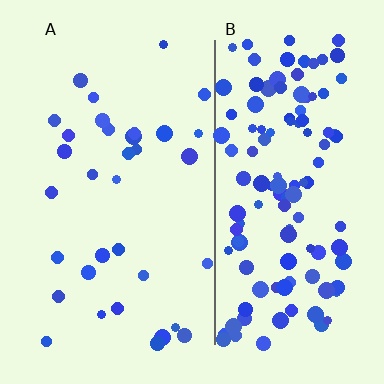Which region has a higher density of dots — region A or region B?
B (the right).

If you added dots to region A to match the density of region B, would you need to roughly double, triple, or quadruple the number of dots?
Approximately quadruple.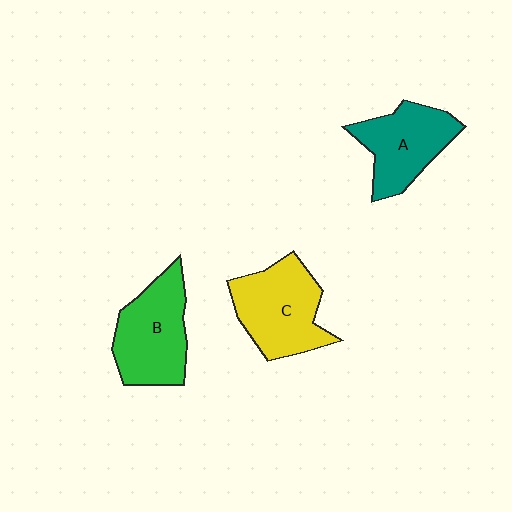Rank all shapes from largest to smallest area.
From largest to smallest: C (yellow), B (green), A (teal).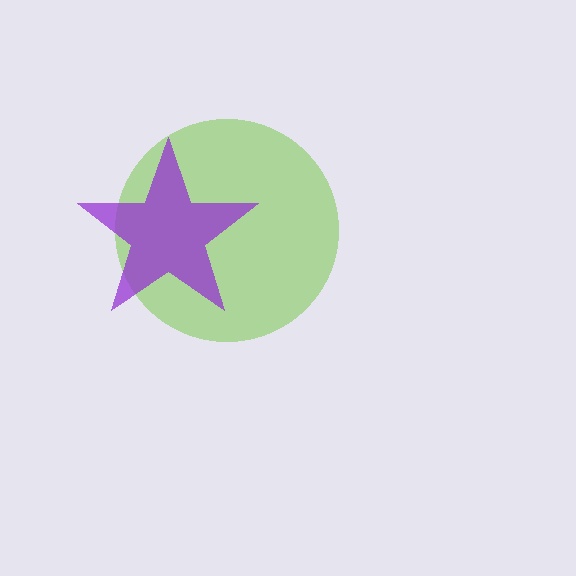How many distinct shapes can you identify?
There are 2 distinct shapes: a lime circle, a purple star.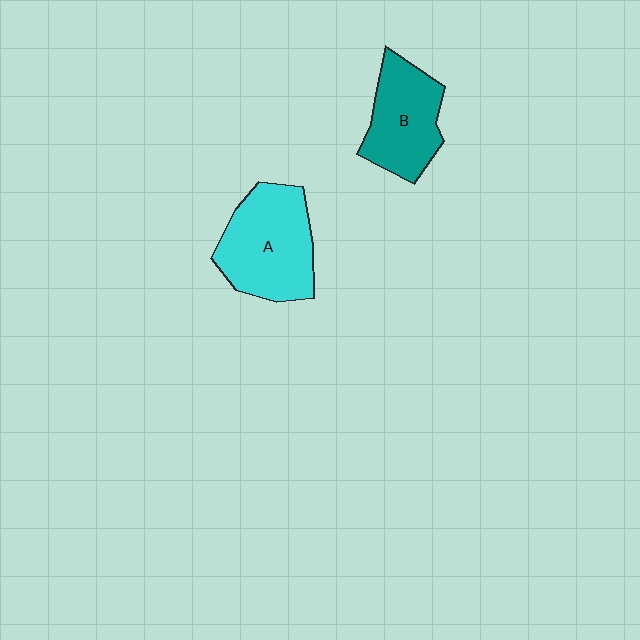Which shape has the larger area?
Shape A (cyan).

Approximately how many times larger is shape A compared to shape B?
Approximately 1.3 times.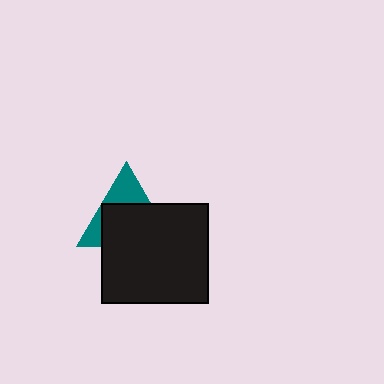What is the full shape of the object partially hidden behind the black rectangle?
The partially hidden object is a teal triangle.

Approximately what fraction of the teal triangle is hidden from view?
Roughly 62% of the teal triangle is hidden behind the black rectangle.